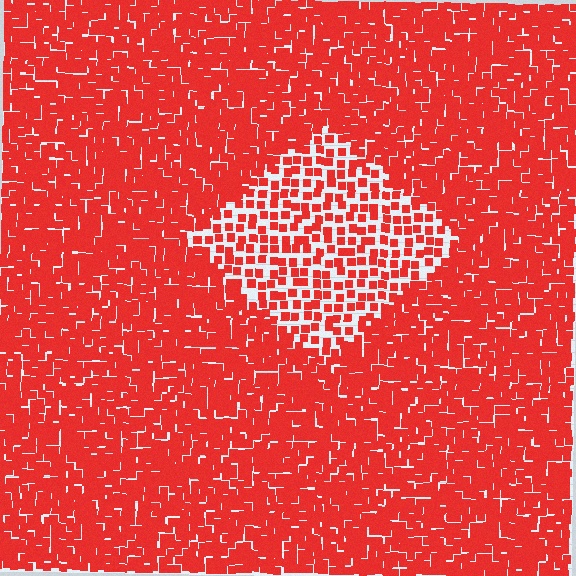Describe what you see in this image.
The image contains small red elements arranged at two different densities. A diamond-shaped region is visible where the elements are less densely packed than the surrounding area.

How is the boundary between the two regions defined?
The boundary is defined by a change in element density (approximately 2.1x ratio). All elements are the same color, size, and shape.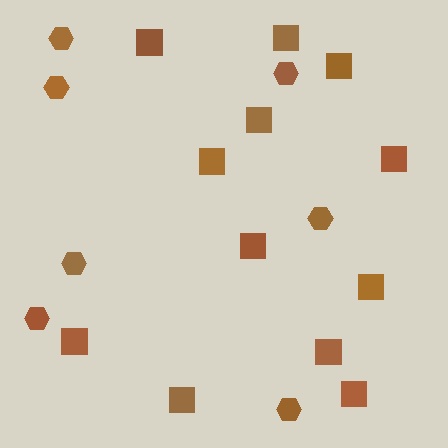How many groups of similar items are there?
There are 2 groups: one group of squares (12) and one group of hexagons (7).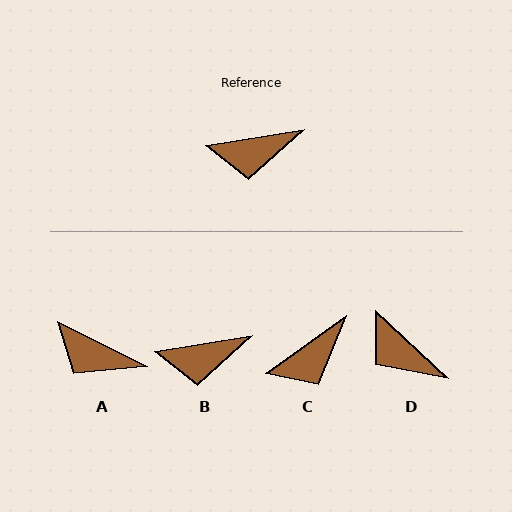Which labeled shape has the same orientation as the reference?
B.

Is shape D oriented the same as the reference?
No, it is off by about 52 degrees.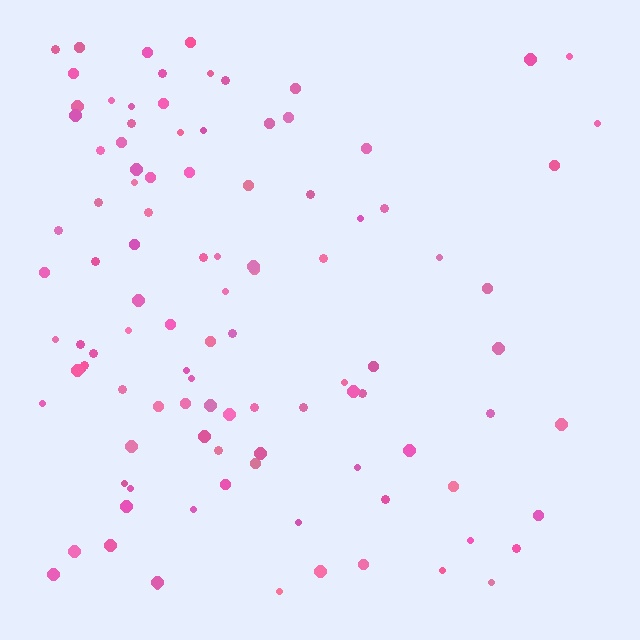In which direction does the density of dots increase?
From right to left, with the left side densest.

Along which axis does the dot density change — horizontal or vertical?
Horizontal.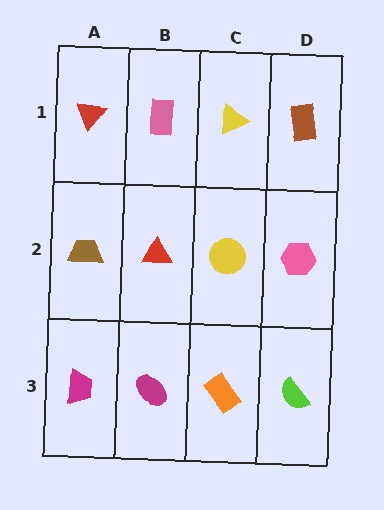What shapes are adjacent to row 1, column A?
A brown trapezoid (row 2, column A), a pink rectangle (row 1, column B).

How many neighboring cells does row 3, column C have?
3.